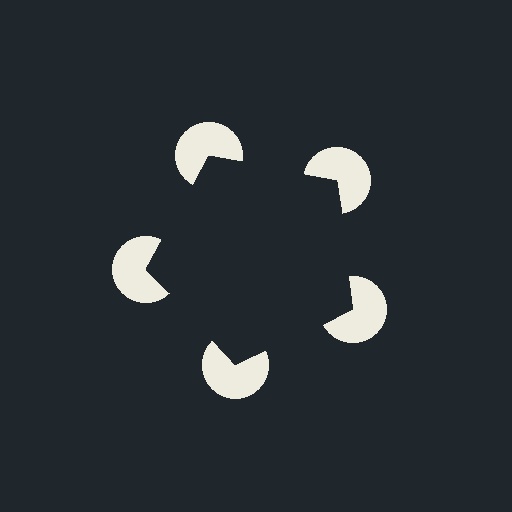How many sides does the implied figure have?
5 sides.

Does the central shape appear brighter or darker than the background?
It typically appears slightly darker than the background, even though no actual brightness change is drawn.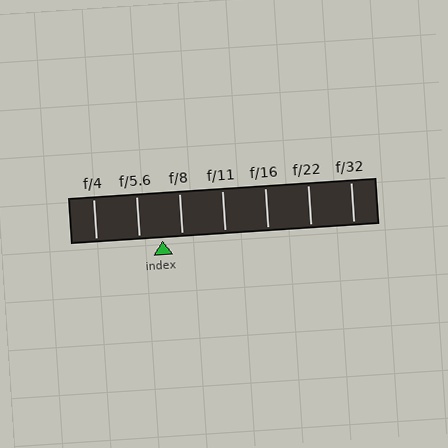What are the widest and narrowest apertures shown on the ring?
The widest aperture shown is f/4 and the narrowest is f/32.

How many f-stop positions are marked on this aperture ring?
There are 7 f-stop positions marked.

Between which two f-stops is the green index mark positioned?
The index mark is between f/5.6 and f/8.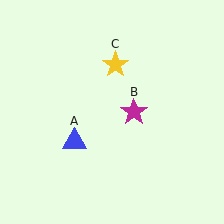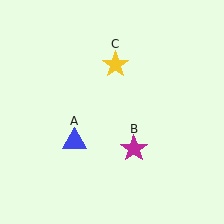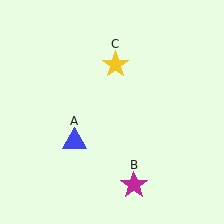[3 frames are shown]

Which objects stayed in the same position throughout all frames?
Blue triangle (object A) and yellow star (object C) remained stationary.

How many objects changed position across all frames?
1 object changed position: magenta star (object B).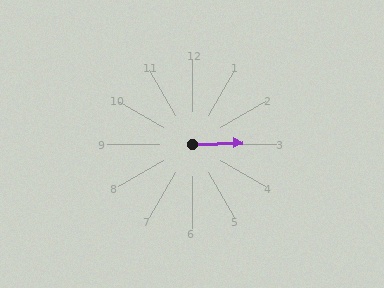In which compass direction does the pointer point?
East.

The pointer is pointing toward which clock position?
Roughly 3 o'clock.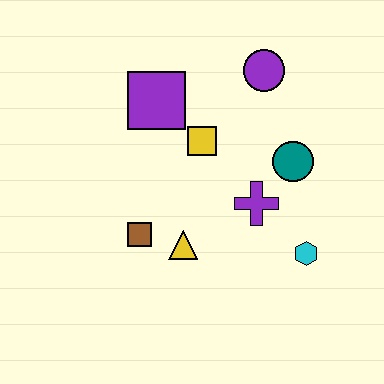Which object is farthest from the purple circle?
The brown square is farthest from the purple circle.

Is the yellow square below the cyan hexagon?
No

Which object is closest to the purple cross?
The teal circle is closest to the purple cross.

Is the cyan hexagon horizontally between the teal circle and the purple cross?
No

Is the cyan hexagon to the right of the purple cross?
Yes